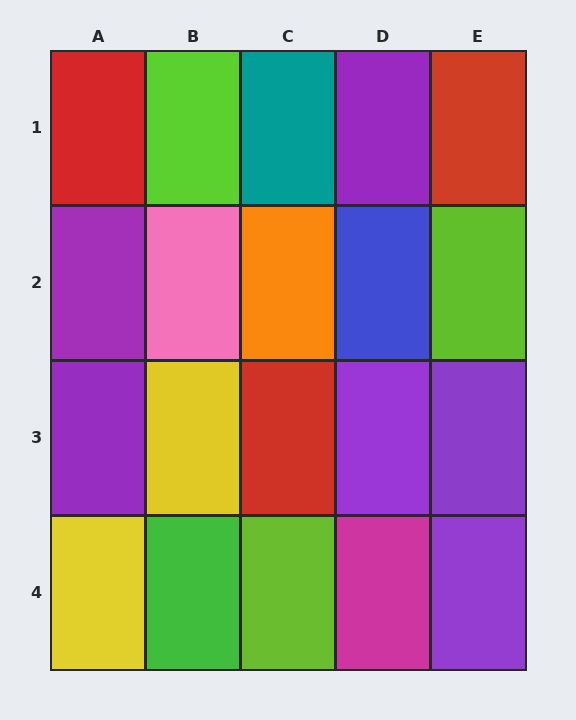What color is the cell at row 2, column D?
Blue.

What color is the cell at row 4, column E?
Purple.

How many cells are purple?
6 cells are purple.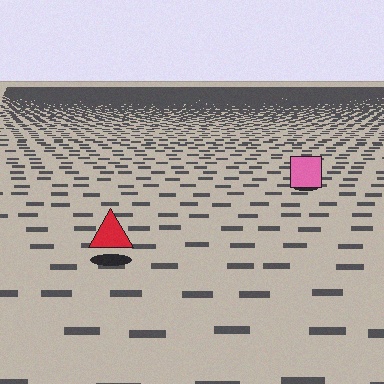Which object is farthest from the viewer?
The pink square is farthest from the viewer. It appears smaller and the ground texture around it is denser.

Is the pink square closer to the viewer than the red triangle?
No. The red triangle is closer — you can tell from the texture gradient: the ground texture is coarser near it.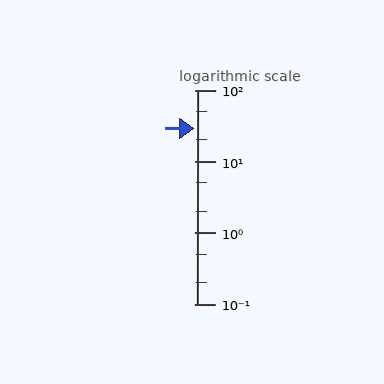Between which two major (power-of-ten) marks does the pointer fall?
The pointer is between 10 and 100.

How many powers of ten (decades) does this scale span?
The scale spans 3 decades, from 0.1 to 100.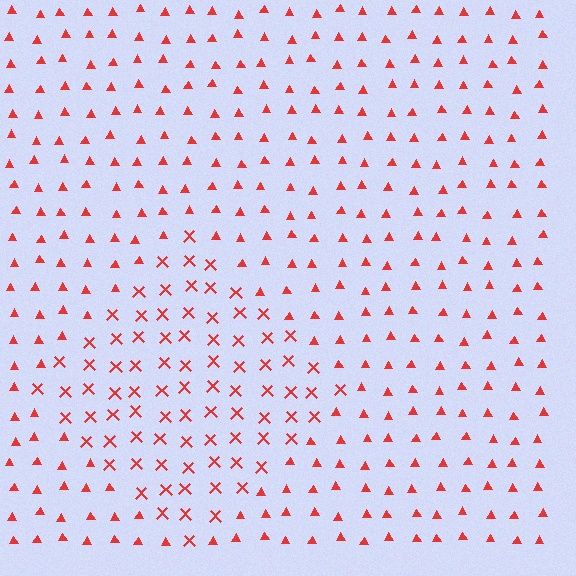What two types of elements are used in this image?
The image uses X marks inside the diamond region and triangles outside it.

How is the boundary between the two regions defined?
The boundary is defined by a change in element shape: X marks inside vs. triangles outside. All elements share the same color and spacing.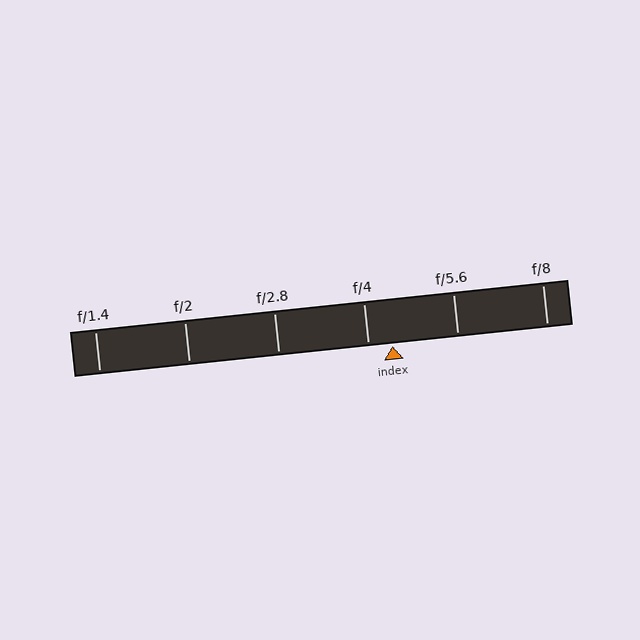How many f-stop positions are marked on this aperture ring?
There are 6 f-stop positions marked.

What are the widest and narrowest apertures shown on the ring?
The widest aperture shown is f/1.4 and the narrowest is f/8.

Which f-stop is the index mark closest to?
The index mark is closest to f/4.